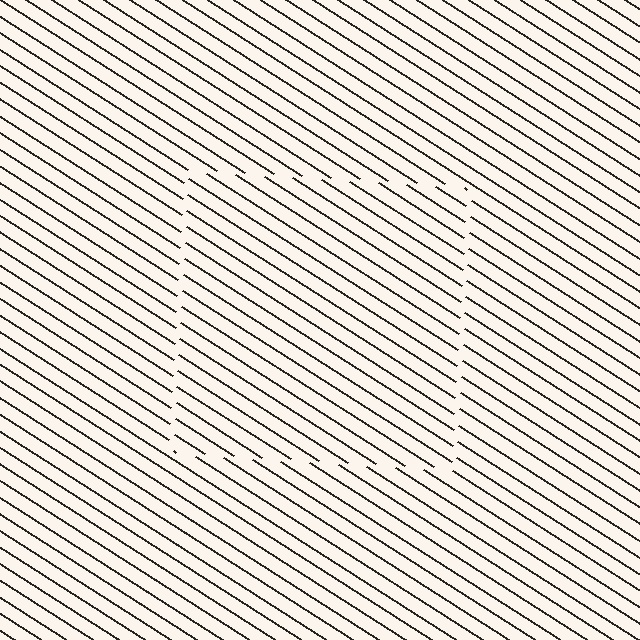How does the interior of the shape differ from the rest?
The interior of the shape contains the same grating, shifted by half a period — the contour is defined by the phase discontinuity where line-ends from the inner and outer gratings abut.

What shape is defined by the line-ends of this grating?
An illusory square. The interior of the shape contains the same grating, shifted by half a period — the contour is defined by the phase discontinuity where line-ends from the inner and outer gratings abut.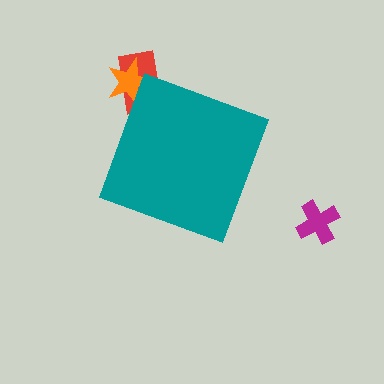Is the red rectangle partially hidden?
Yes, the red rectangle is partially hidden behind the teal diamond.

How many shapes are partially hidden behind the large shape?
2 shapes are partially hidden.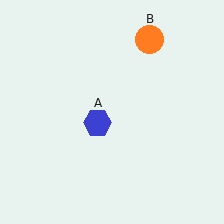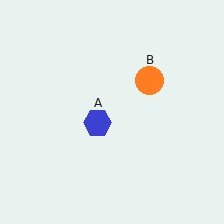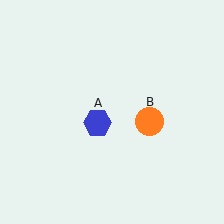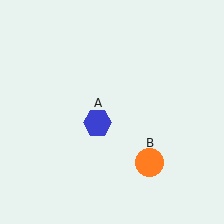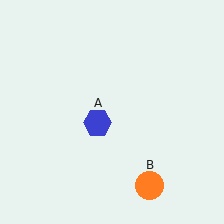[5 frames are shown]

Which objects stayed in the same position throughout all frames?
Blue hexagon (object A) remained stationary.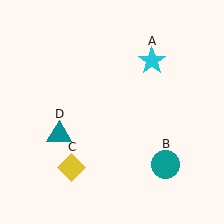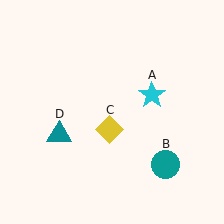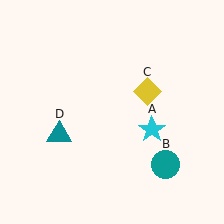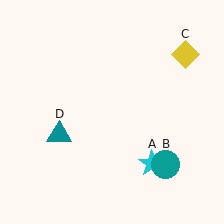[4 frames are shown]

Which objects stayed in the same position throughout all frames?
Teal circle (object B) and teal triangle (object D) remained stationary.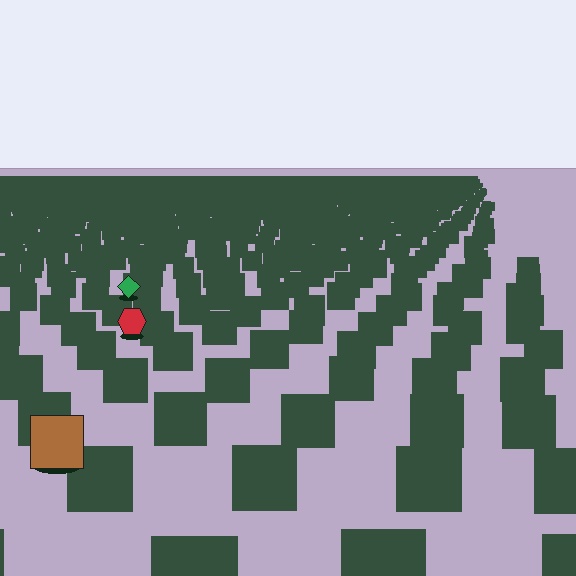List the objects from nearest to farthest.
From nearest to farthest: the brown square, the red hexagon, the green diamond.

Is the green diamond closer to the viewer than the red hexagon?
No. The red hexagon is closer — you can tell from the texture gradient: the ground texture is coarser near it.